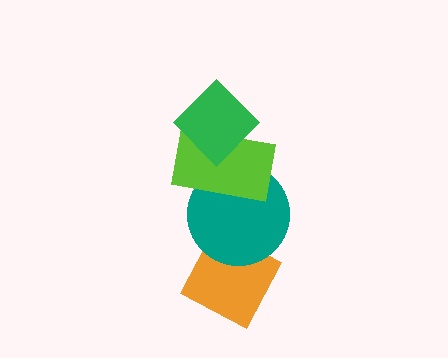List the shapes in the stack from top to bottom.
From top to bottom: the green diamond, the lime rectangle, the teal circle, the orange diamond.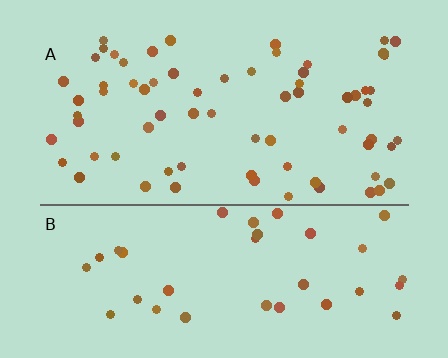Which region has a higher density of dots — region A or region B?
A (the top).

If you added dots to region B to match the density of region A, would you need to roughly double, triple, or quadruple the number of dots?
Approximately double.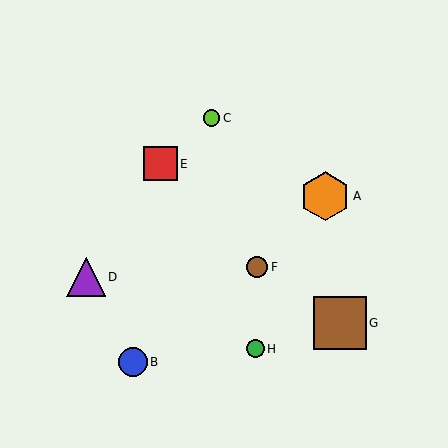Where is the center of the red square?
The center of the red square is at (160, 164).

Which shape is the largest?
The brown square (labeled G) is the largest.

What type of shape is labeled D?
Shape D is a purple triangle.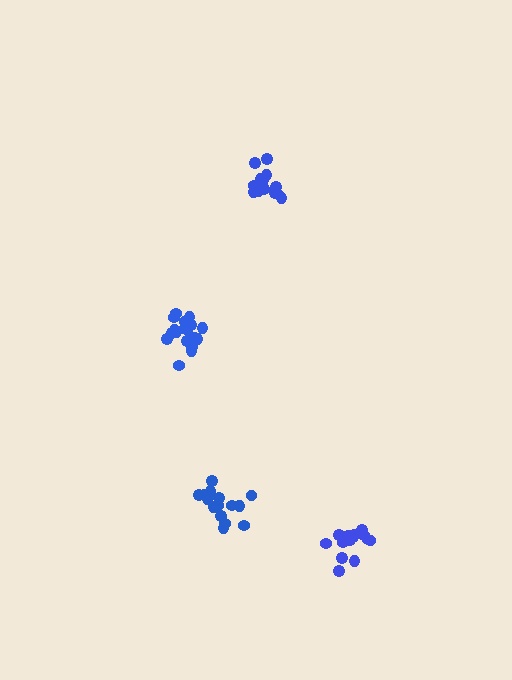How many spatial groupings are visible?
There are 4 spatial groupings.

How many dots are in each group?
Group 1: 15 dots, Group 2: 19 dots, Group 3: 13 dots, Group 4: 15 dots (62 total).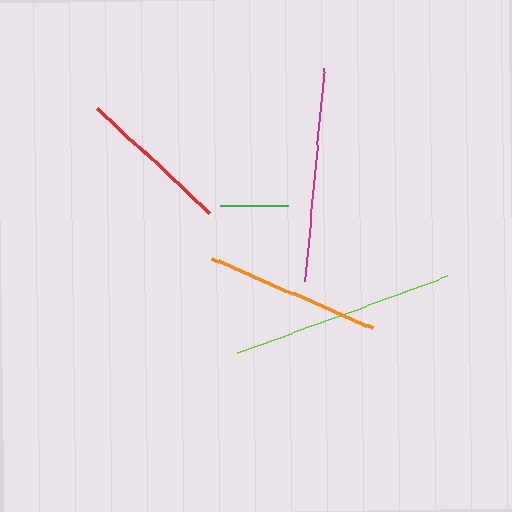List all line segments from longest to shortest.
From longest to shortest: lime, magenta, orange, red, green.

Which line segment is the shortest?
The green line is the shortest at approximately 68 pixels.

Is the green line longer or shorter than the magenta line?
The magenta line is longer than the green line.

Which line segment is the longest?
The lime line is the longest at approximately 224 pixels.